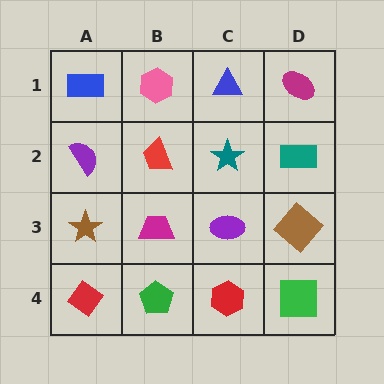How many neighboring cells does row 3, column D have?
3.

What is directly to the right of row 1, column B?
A blue triangle.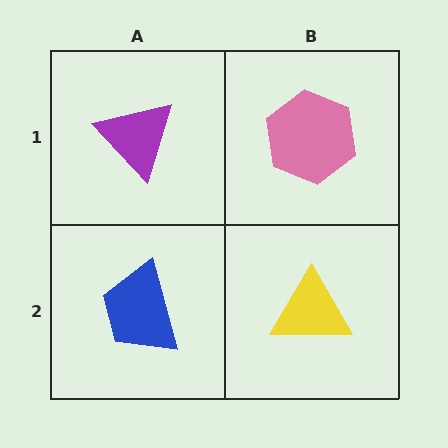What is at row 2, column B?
A yellow triangle.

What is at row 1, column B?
A pink hexagon.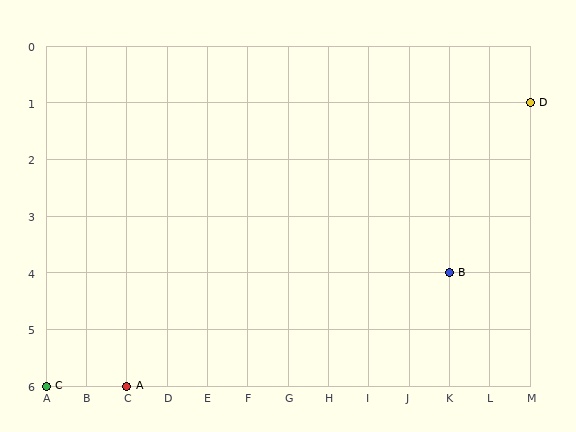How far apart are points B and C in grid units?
Points B and C are 10 columns and 2 rows apart (about 10.2 grid units diagonally).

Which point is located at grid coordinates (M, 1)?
Point D is at (M, 1).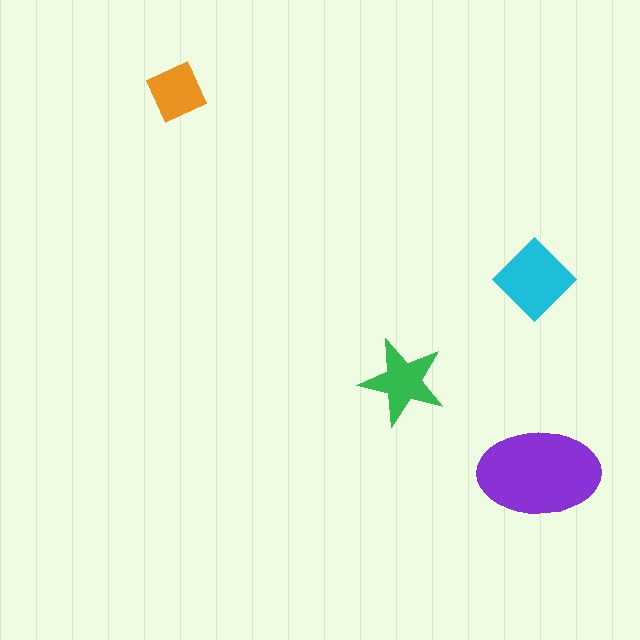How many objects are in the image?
There are 4 objects in the image.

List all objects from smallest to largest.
The orange square, the green star, the cyan diamond, the purple ellipse.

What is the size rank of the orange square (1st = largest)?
4th.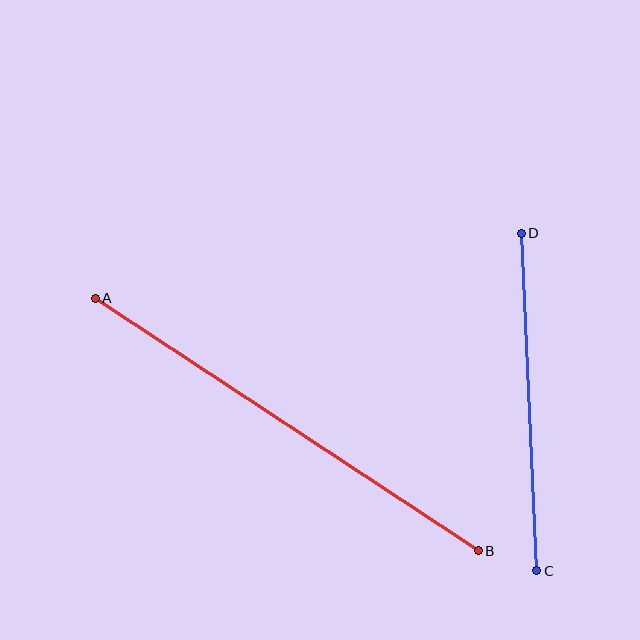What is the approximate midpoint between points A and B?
The midpoint is at approximately (287, 424) pixels.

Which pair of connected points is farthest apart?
Points A and B are farthest apart.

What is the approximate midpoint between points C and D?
The midpoint is at approximately (529, 402) pixels.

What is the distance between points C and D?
The distance is approximately 338 pixels.